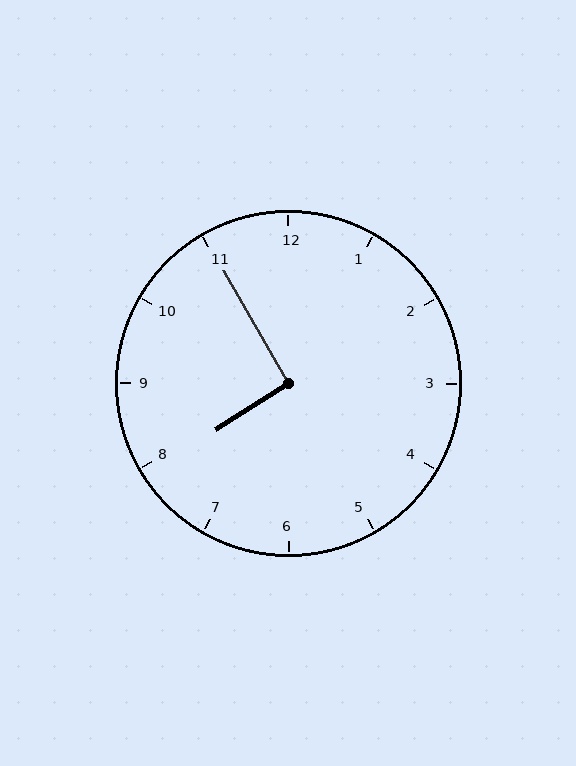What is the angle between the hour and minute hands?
Approximately 92 degrees.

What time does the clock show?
7:55.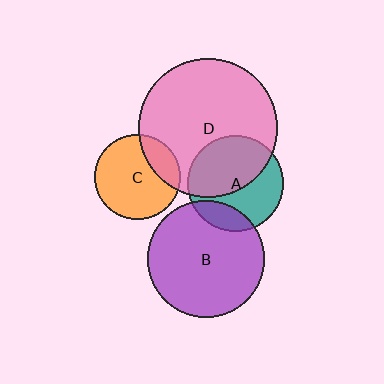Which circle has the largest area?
Circle D (pink).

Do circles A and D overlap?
Yes.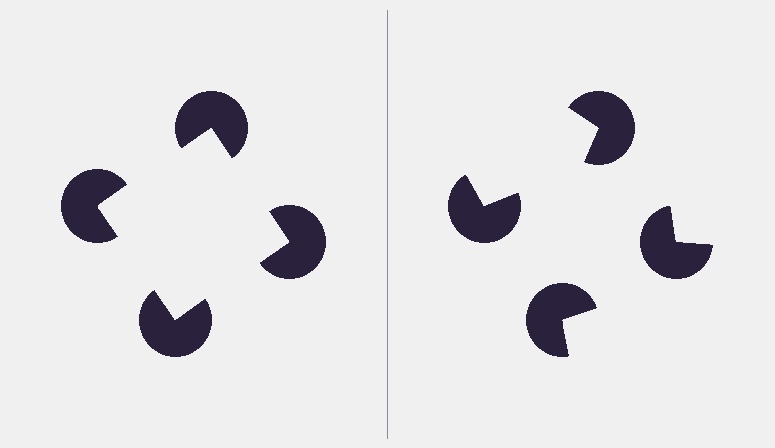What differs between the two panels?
The pac-man discs are positioned identically on both sides; only the wedge orientations differ. On the left they align to a square; on the right they are misaligned.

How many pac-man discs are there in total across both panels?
8 — 4 on each side.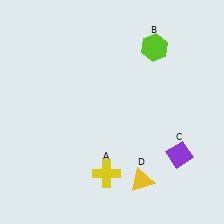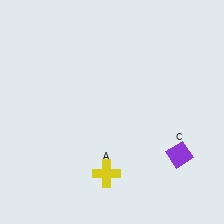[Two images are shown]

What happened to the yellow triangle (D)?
The yellow triangle (D) was removed in Image 2. It was in the bottom-right area of Image 1.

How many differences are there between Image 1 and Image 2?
There are 2 differences between the two images.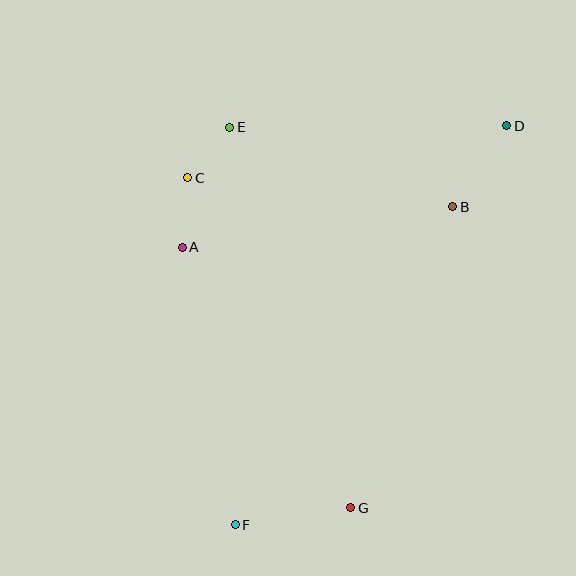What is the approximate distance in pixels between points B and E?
The distance between B and E is approximately 237 pixels.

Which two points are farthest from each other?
Points D and F are farthest from each other.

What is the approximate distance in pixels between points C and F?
The distance between C and F is approximately 351 pixels.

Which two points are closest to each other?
Points C and E are closest to each other.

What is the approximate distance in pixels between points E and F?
The distance between E and F is approximately 398 pixels.